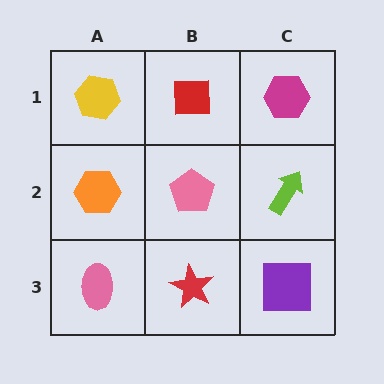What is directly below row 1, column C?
A lime arrow.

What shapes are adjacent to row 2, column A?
A yellow hexagon (row 1, column A), a pink ellipse (row 3, column A), a pink pentagon (row 2, column B).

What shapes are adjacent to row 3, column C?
A lime arrow (row 2, column C), a red star (row 3, column B).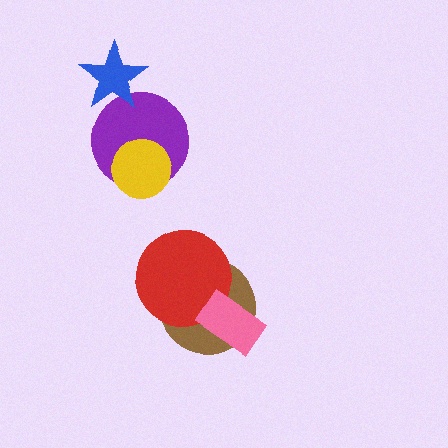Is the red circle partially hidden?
Yes, it is partially covered by another shape.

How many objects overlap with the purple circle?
2 objects overlap with the purple circle.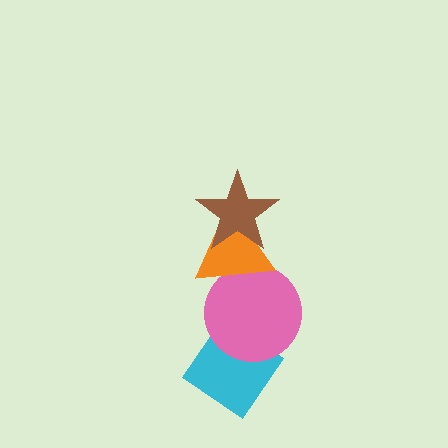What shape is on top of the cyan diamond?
The pink circle is on top of the cyan diamond.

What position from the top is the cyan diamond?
The cyan diamond is 4th from the top.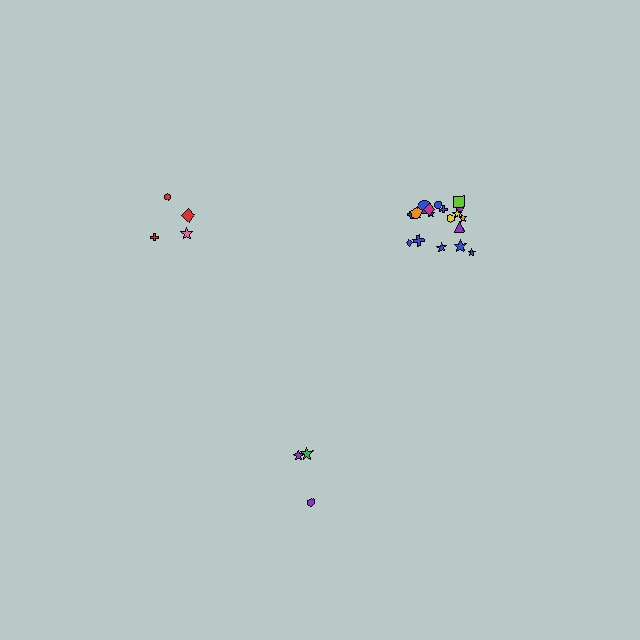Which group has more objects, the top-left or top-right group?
The top-right group.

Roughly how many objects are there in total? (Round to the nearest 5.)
Roughly 25 objects in total.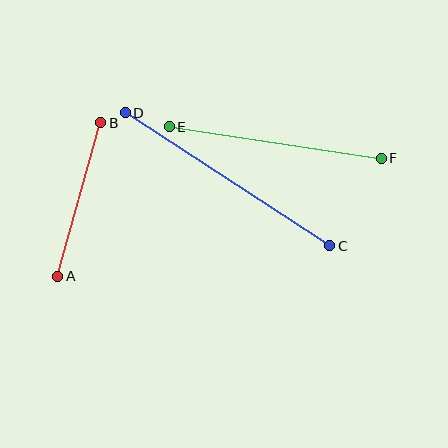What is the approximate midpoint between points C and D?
The midpoint is at approximately (228, 179) pixels.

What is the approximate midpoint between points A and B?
The midpoint is at approximately (79, 199) pixels.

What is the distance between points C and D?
The distance is approximately 244 pixels.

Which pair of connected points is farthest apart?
Points C and D are farthest apart.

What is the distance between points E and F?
The distance is approximately 214 pixels.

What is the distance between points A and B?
The distance is approximately 159 pixels.